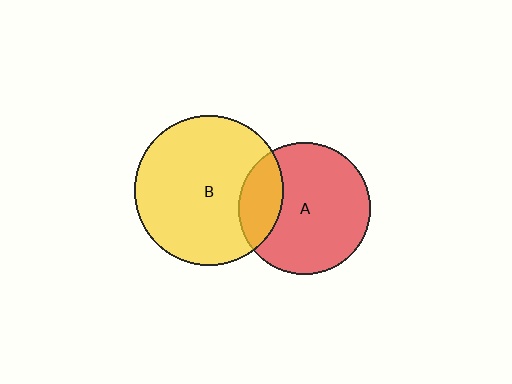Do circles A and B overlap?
Yes.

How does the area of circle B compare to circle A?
Approximately 1.3 times.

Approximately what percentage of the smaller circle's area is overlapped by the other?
Approximately 20%.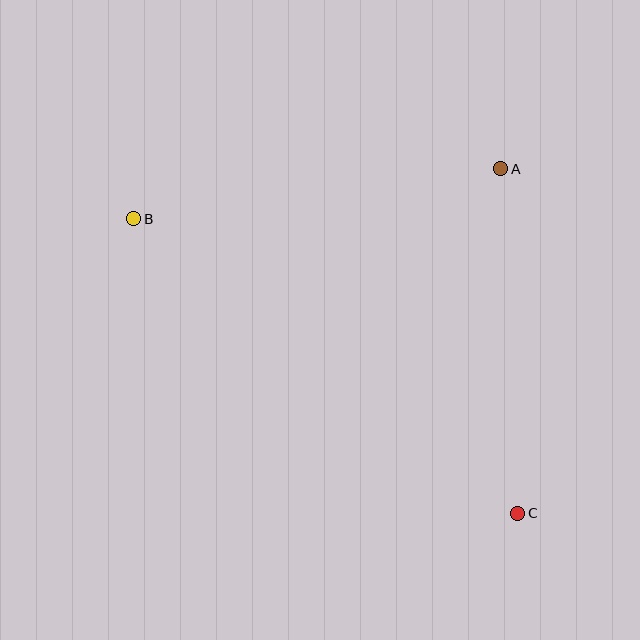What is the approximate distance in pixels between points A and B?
The distance between A and B is approximately 371 pixels.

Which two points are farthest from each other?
Points B and C are farthest from each other.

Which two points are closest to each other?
Points A and C are closest to each other.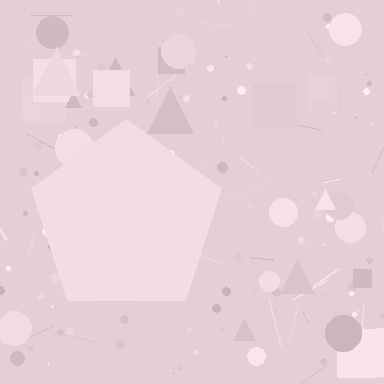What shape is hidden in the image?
A pentagon is hidden in the image.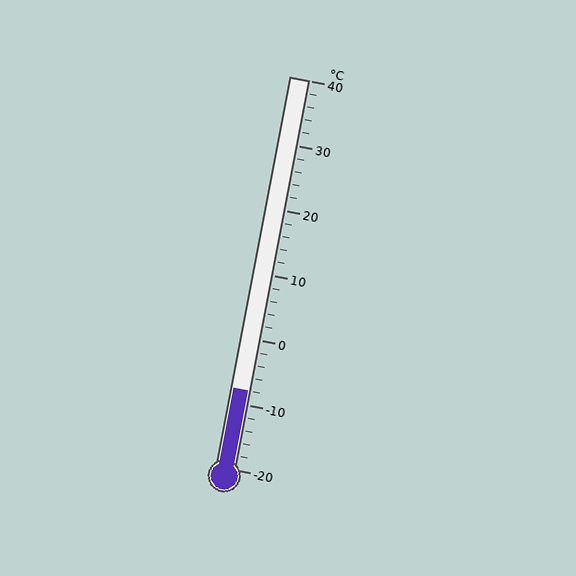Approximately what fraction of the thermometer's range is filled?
The thermometer is filled to approximately 20% of its range.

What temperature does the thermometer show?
The thermometer shows approximately -8°C.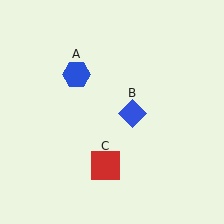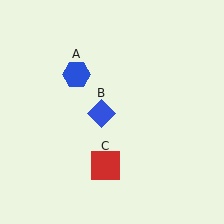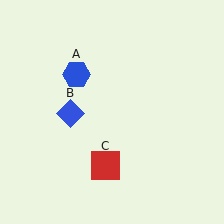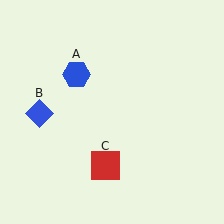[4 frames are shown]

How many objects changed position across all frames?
1 object changed position: blue diamond (object B).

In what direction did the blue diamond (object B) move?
The blue diamond (object B) moved left.